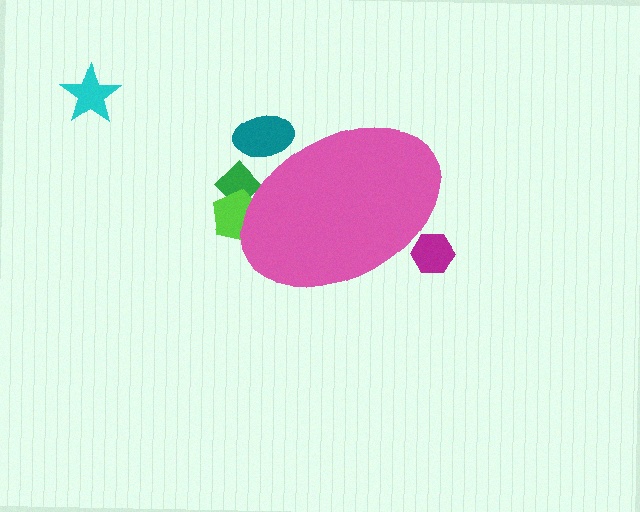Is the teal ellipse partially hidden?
Yes, the teal ellipse is partially hidden behind the pink ellipse.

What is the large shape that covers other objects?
A pink ellipse.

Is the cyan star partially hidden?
No, the cyan star is fully visible.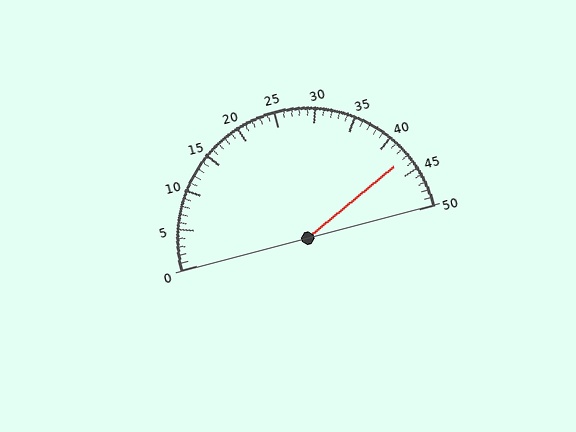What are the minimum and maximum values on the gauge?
The gauge ranges from 0 to 50.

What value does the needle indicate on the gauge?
The needle indicates approximately 43.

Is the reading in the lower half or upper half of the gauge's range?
The reading is in the upper half of the range (0 to 50).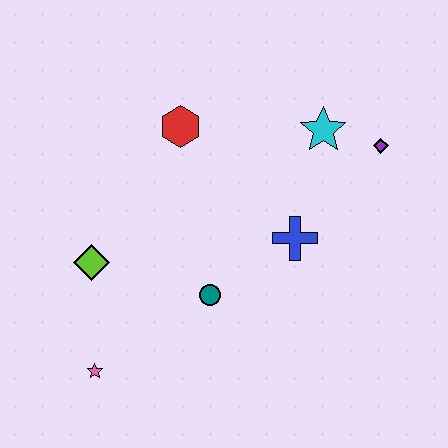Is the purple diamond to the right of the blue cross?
Yes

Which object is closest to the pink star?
The lime diamond is closest to the pink star.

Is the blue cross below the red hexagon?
Yes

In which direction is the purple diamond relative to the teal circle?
The purple diamond is to the right of the teal circle.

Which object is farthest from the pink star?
The purple diamond is farthest from the pink star.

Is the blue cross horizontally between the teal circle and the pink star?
No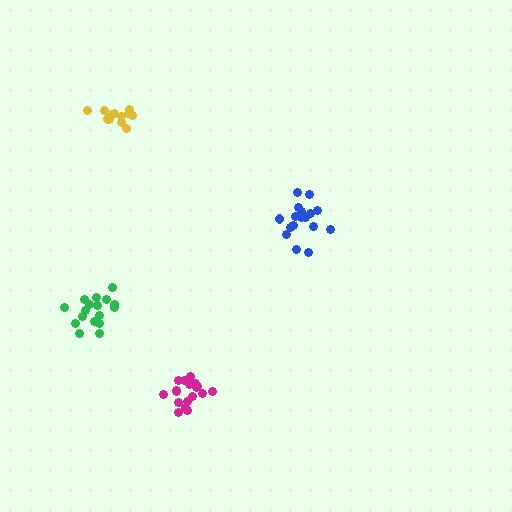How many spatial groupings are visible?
There are 4 spatial groupings.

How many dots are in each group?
Group 1: 12 dots, Group 2: 18 dots, Group 3: 18 dots, Group 4: 18 dots (66 total).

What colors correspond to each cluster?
The clusters are colored: yellow, magenta, blue, green.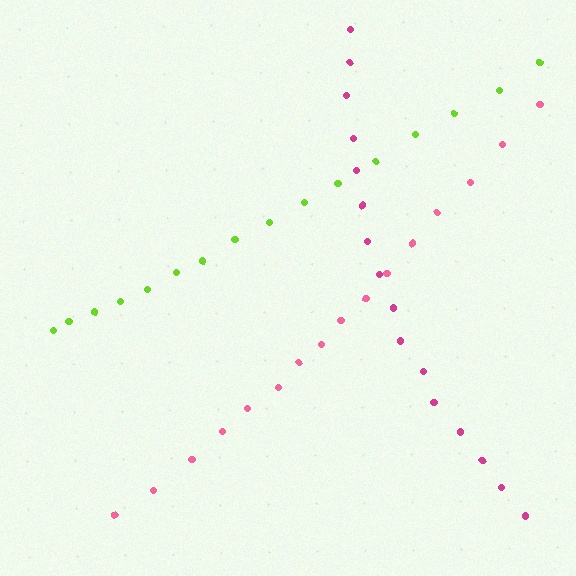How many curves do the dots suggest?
There are 3 distinct paths.